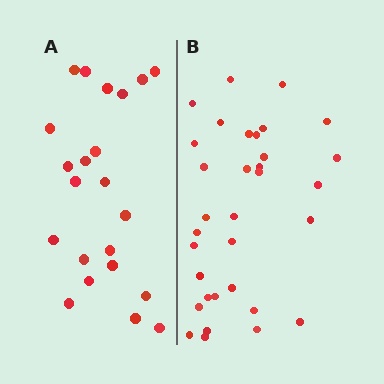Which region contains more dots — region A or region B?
Region B (the right region) has more dots.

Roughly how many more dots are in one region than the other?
Region B has roughly 12 or so more dots than region A.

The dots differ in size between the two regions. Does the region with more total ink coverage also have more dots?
No. Region A has more total ink coverage because its dots are larger, but region B actually contains more individual dots. Total area can be misleading — the number of items is what matters here.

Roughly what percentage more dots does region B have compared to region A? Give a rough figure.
About 50% more.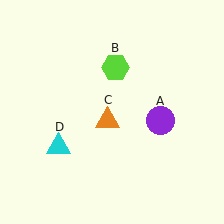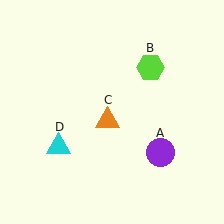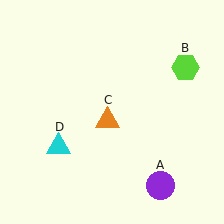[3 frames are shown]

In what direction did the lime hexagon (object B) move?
The lime hexagon (object B) moved right.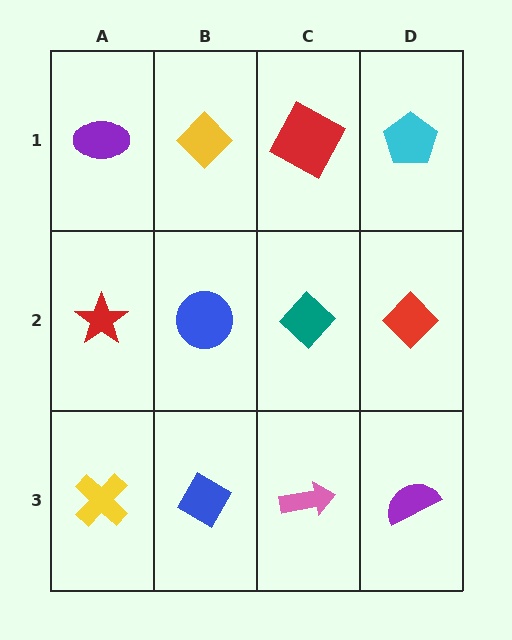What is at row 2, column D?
A red diamond.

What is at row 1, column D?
A cyan pentagon.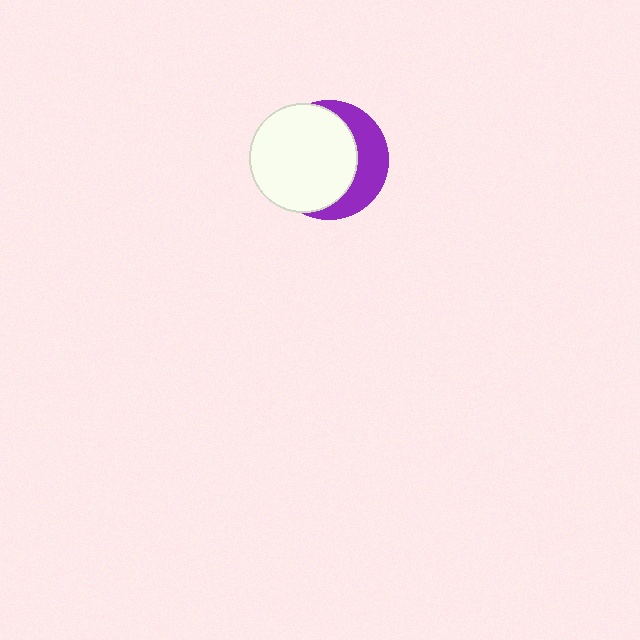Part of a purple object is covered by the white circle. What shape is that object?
It is a circle.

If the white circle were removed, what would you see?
You would see the complete purple circle.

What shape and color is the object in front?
The object in front is a white circle.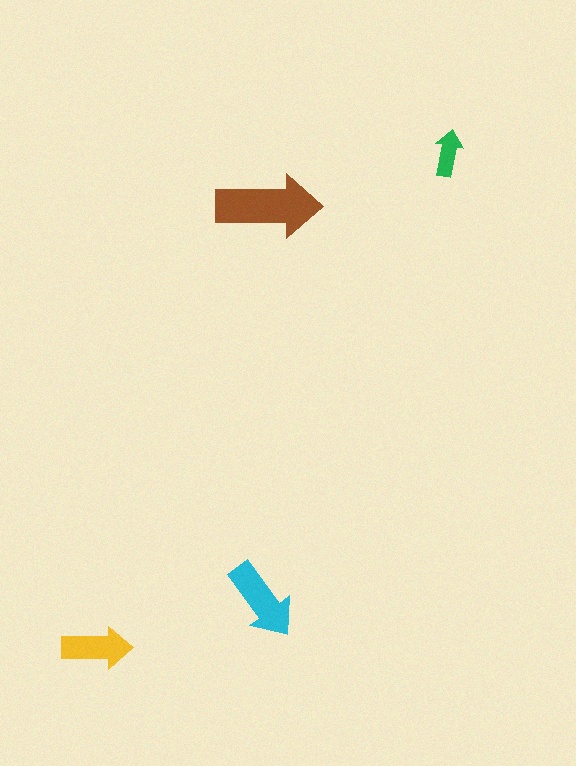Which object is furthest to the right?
The green arrow is rightmost.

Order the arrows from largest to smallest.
the brown one, the cyan one, the yellow one, the green one.